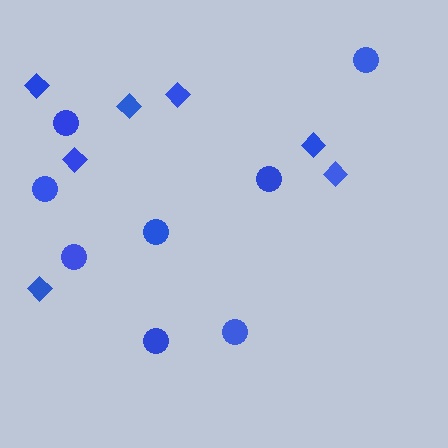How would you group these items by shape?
There are 2 groups: one group of diamonds (7) and one group of circles (8).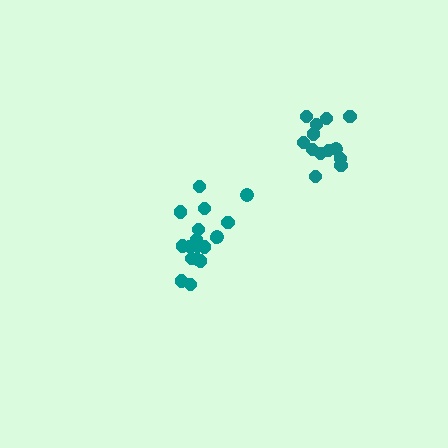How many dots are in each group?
Group 1: 18 dots, Group 2: 13 dots (31 total).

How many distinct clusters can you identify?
There are 2 distinct clusters.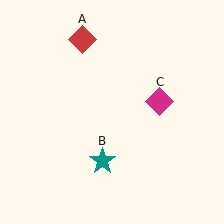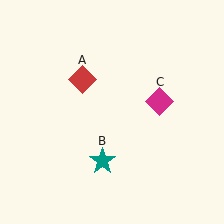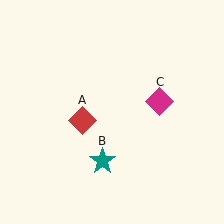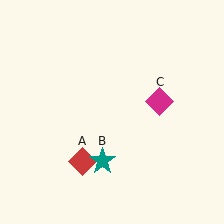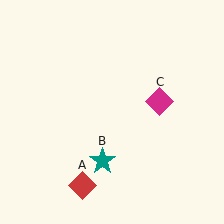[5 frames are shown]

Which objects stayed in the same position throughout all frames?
Teal star (object B) and magenta diamond (object C) remained stationary.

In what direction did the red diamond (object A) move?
The red diamond (object A) moved down.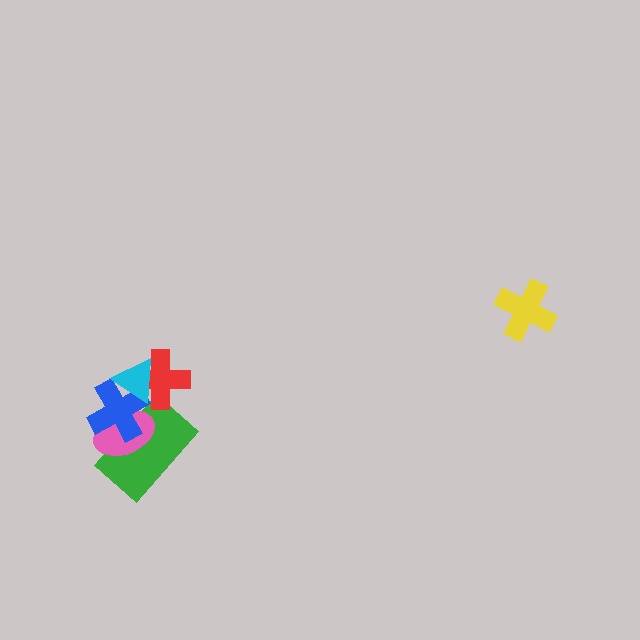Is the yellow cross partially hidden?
No, no other shape covers it.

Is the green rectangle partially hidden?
Yes, it is partially covered by another shape.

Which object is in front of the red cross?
The cyan triangle is in front of the red cross.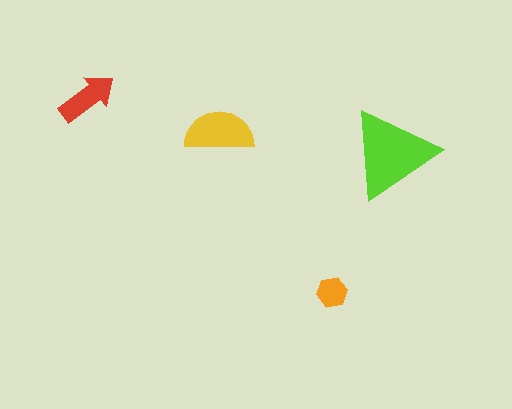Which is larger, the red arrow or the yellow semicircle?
The yellow semicircle.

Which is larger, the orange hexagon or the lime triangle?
The lime triangle.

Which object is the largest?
The lime triangle.